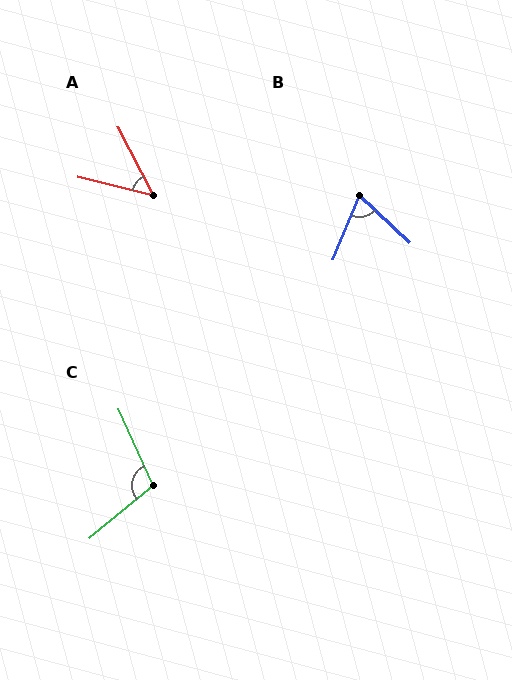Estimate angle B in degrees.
Approximately 69 degrees.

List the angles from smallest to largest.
A (49°), B (69°), C (106°).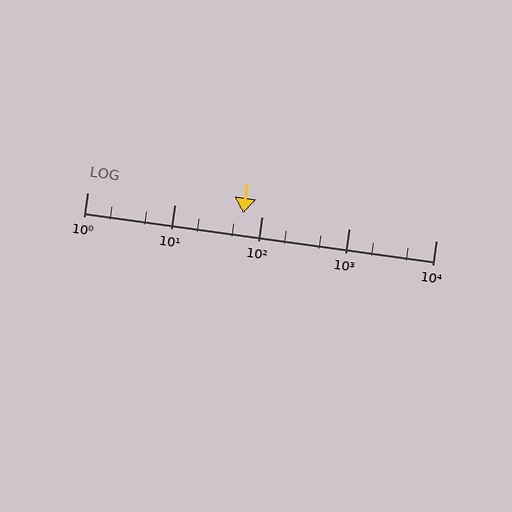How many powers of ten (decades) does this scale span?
The scale spans 4 decades, from 1 to 10000.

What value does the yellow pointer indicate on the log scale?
The pointer indicates approximately 61.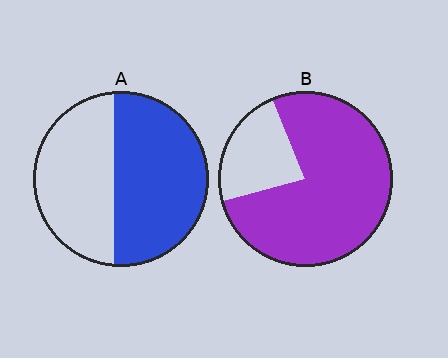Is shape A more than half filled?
Yes.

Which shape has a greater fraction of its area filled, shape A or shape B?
Shape B.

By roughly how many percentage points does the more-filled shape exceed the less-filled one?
By roughly 20 percentage points (B over A).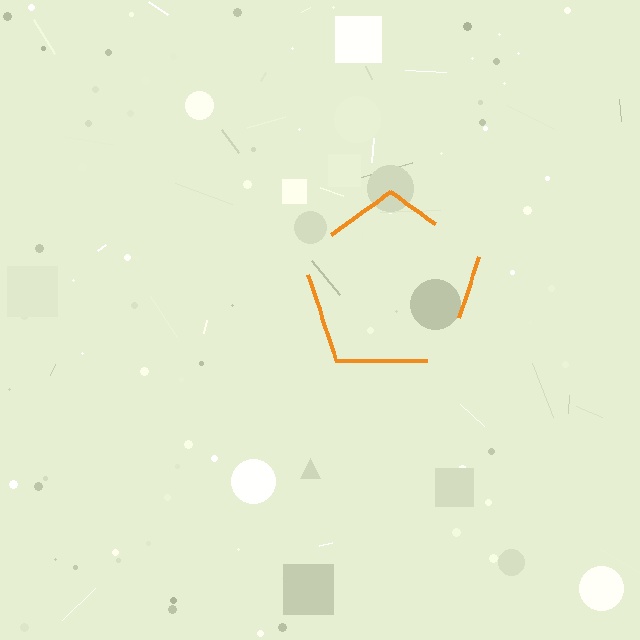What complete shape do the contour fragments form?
The contour fragments form a pentagon.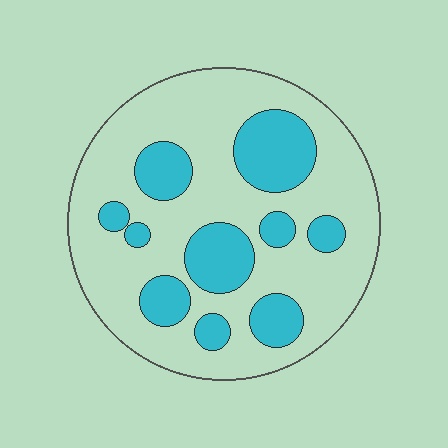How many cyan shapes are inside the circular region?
10.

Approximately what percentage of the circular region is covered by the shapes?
Approximately 30%.